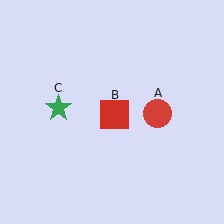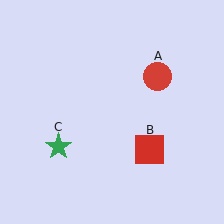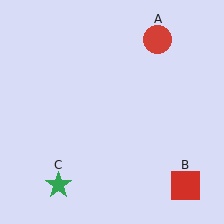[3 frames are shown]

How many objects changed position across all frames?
3 objects changed position: red circle (object A), red square (object B), green star (object C).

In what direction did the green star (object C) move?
The green star (object C) moved down.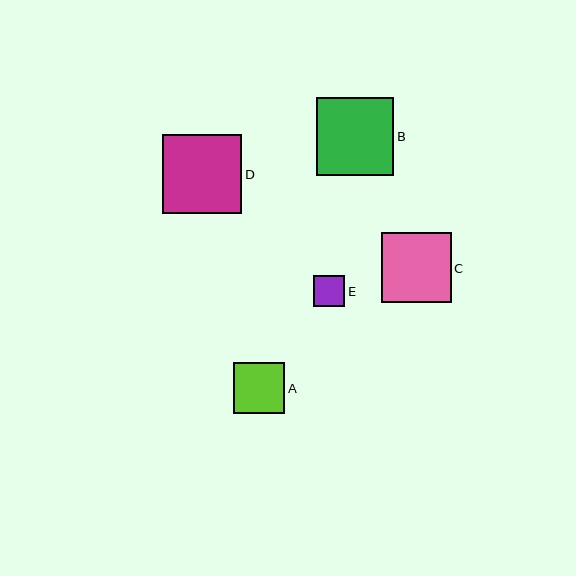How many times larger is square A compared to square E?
Square A is approximately 1.6 times the size of square E.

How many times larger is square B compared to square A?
Square B is approximately 1.5 times the size of square A.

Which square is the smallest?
Square E is the smallest with a size of approximately 32 pixels.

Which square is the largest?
Square D is the largest with a size of approximately 79 pixels.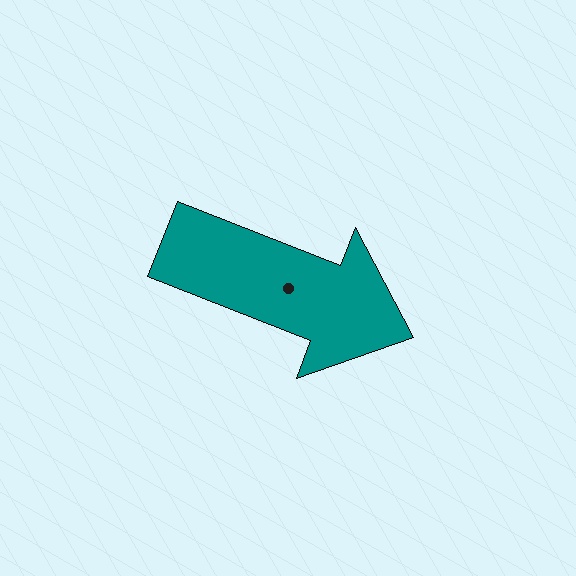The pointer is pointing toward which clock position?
Roughly 4 o'clock.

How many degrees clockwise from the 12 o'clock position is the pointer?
Approximately 111 degrees.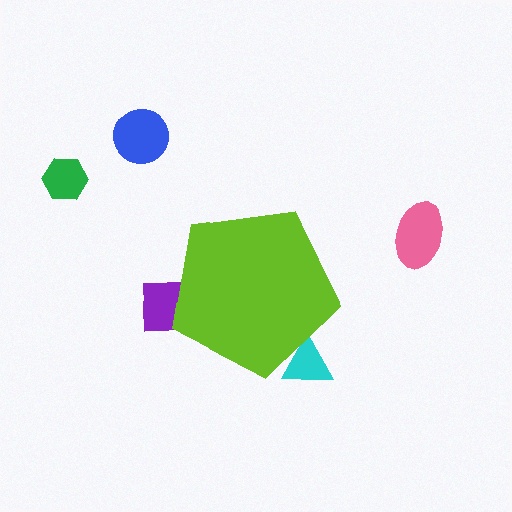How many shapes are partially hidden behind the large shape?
2 shapes are partially hidden.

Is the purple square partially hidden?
Yes, the purple square is partially hidden behind the lime pentagon.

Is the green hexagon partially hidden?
No, the green hexagon is fully visible.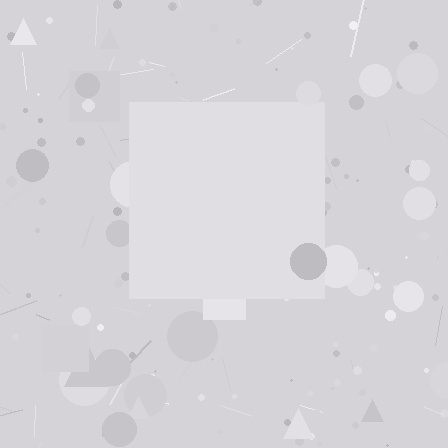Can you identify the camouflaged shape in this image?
The camouflaged shape is a square.